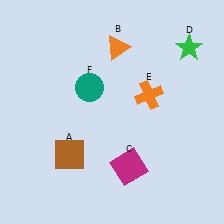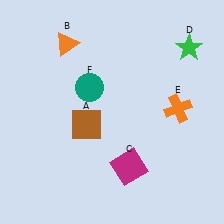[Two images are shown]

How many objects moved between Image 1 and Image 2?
3 objects moved between the two images.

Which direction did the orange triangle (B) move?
The orange triangle (B) moved left.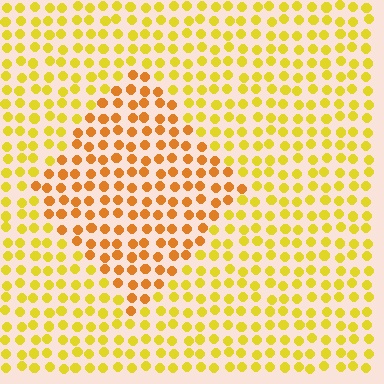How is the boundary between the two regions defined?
The boundary is defined purely by a slight shift in hue (about 28 degrees). Spacing, size, and orientation are identical on both sides.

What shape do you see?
I see a diamond.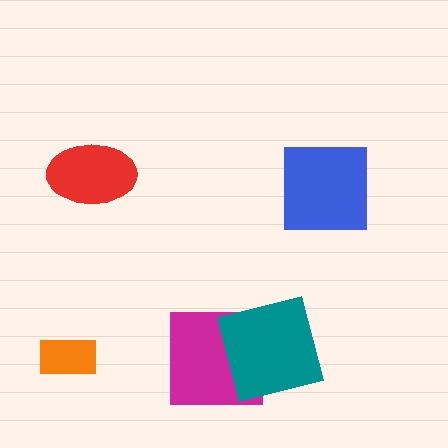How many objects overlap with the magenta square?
1 object overlaps with the magenta square.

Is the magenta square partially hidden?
Yes, it is partially covered by another shape.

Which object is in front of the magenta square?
The teal square is in front of the magenta square.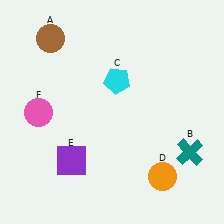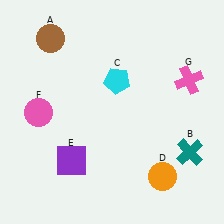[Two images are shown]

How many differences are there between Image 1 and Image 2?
There is 1 difference between the two images.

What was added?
A pink cross (G) was added in Image 2.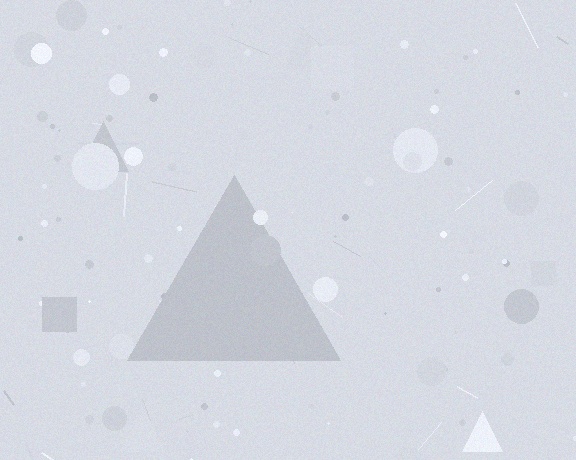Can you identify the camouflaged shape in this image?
The camouflaged shape is a triangle.